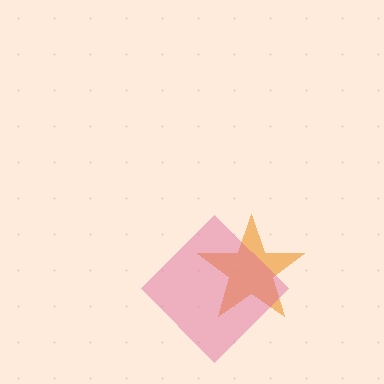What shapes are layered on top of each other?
The layered shapes are: an orange star, a pink diamond.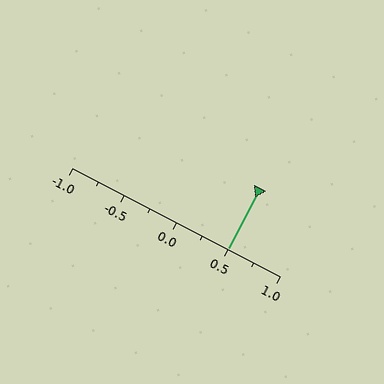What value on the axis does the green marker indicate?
The marker indicates approximately 0.5.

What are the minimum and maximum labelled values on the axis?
The axis runs from -1.0 to 1.0.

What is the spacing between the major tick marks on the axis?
The major ticks are spaced 0.5 apart.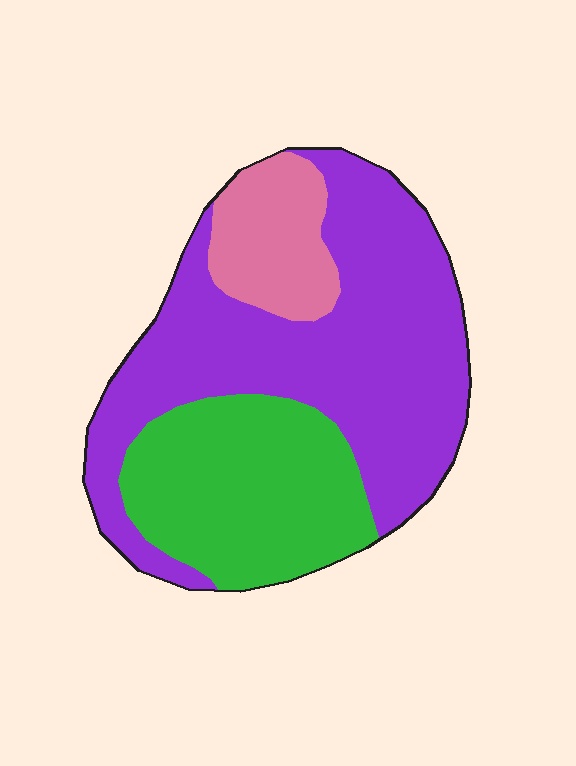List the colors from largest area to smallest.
From largest to smallest: purple, green, pink.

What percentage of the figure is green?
Green covers 30% of the figure.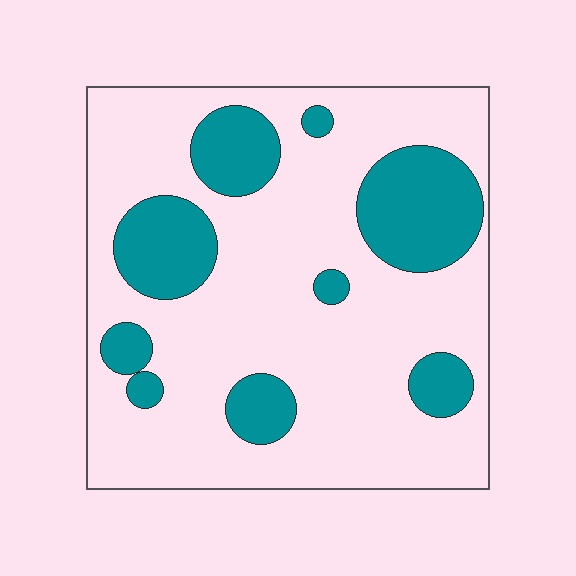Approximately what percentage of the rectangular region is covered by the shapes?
Approximately 25%.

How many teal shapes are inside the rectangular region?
9.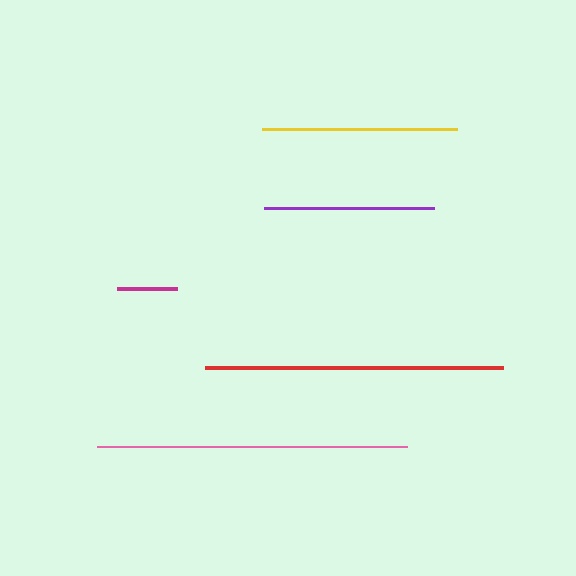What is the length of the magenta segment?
The magenta segment is approximately 61 pixels long.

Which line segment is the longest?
The pink line is the longest at approximately 311 pixels.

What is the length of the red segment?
The red segment is approximately 298 pixels long.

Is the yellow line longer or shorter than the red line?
The red line is longer than the yellow line.